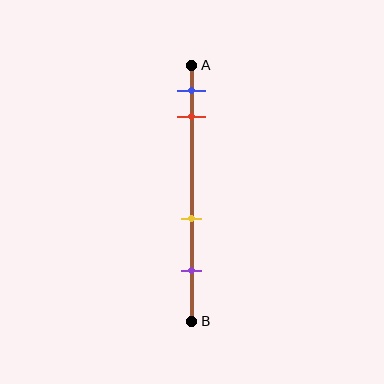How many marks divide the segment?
There are 4 marks dividing the segment.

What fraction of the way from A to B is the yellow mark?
The yellow mark is approximately 60% (0.6) of the way from A to B.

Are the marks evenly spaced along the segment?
No, the marks are not evenly spaced.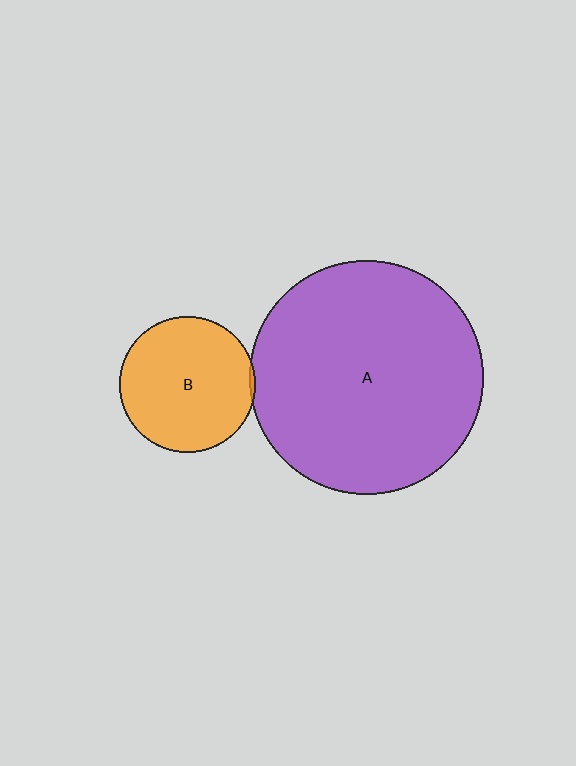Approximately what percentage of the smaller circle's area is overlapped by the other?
Approximately 5%.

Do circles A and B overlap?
Yes.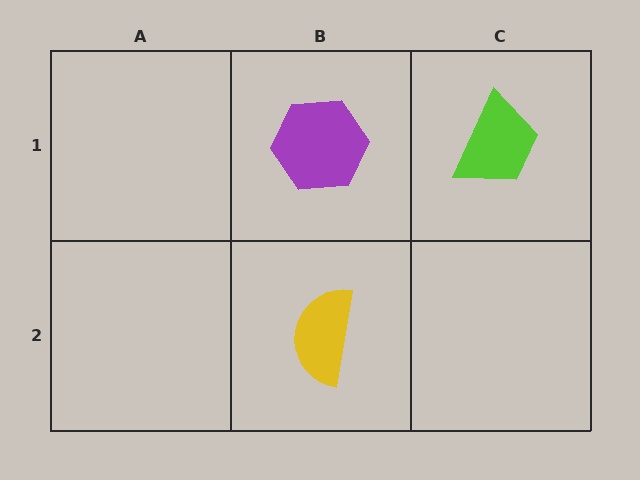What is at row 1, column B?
A purple hexagon.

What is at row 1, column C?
A lime trapezoid.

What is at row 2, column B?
A yellow semicircle.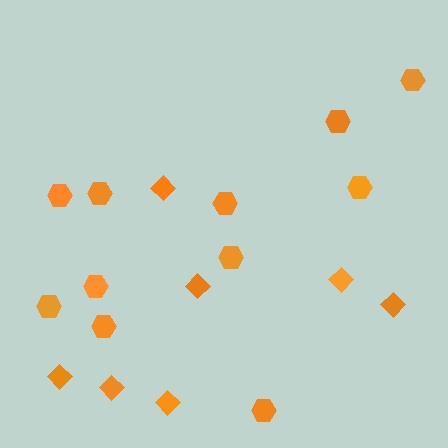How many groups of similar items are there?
There are 2 groups: one group of diamonds (7) and one group of hexagons (11).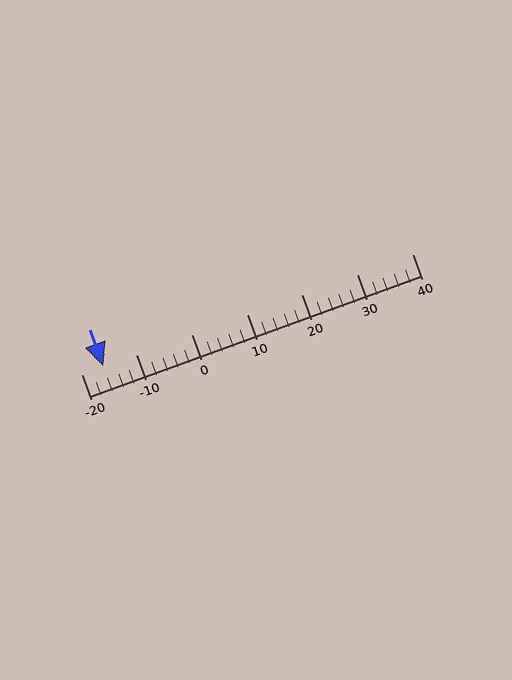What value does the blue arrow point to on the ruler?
The blue arrow points to approximately -16.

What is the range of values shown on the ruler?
The ruler shows values from -20 to 40.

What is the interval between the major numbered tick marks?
The major tick marks are spaced 10 units apart.